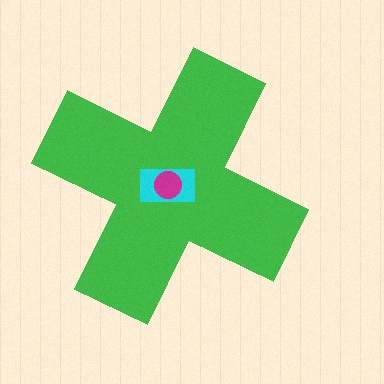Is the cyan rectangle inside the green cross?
Yes.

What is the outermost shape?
The green cross.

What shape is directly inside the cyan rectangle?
The magenta circle.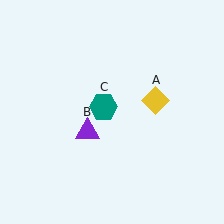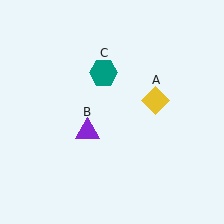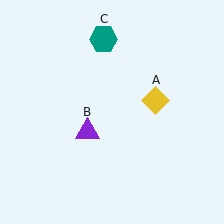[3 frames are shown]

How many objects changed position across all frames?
1 object changed position: teal hexagon (object C).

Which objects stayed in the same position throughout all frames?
Yellow diamond (object A) and purple triangle (object B) remained stationary.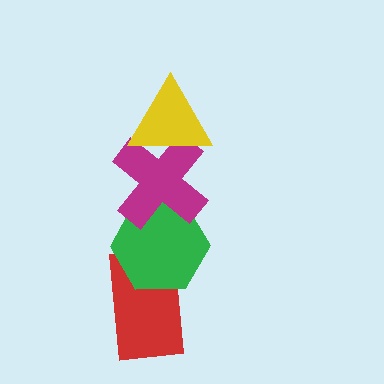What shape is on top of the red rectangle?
The green hexagon is on top of the red rectangle.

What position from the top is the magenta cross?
The magenta cross is 2nd from the top.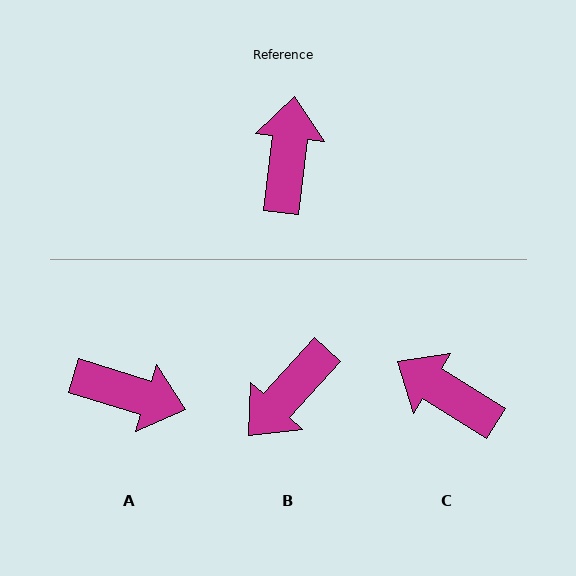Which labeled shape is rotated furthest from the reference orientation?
B, about 145 degrees away.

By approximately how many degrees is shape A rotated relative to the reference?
Approximately 100 degrees clockwise.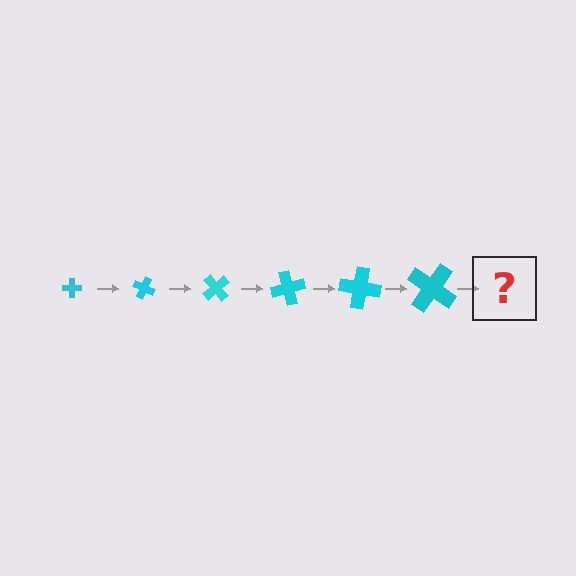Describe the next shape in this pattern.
It should be a cross, larger than the previous one and rotated 150 degrees from the start.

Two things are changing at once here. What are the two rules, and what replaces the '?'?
The two rules are that the cross grows larger each step and it rotates 25 degrees each step. The '?' should be a cross, larger than the previous one and rotated 150 degrees from the start.